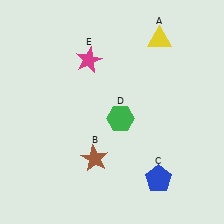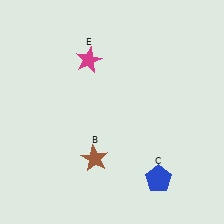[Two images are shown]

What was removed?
The green hexagon (D), the yellow triangle (A) were removed in Image 2.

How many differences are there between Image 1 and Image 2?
There are 2 differences between the two images.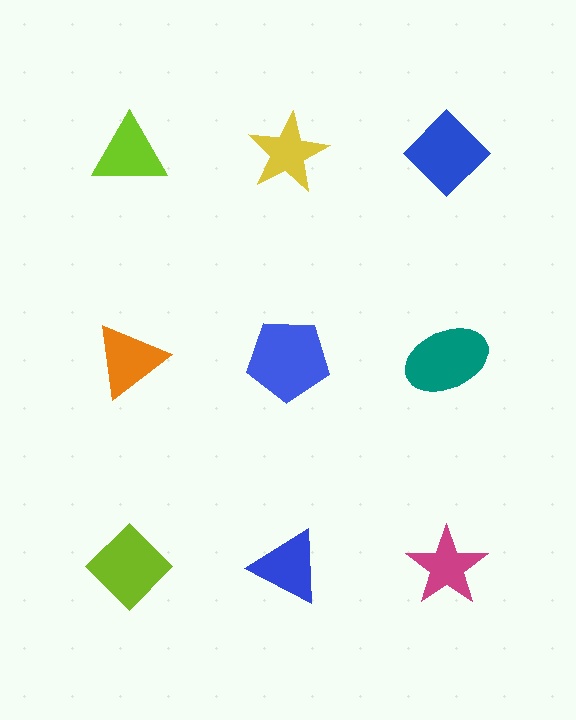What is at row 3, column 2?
A blue triangle.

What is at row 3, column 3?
A magenta star.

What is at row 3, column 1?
A lime diamond.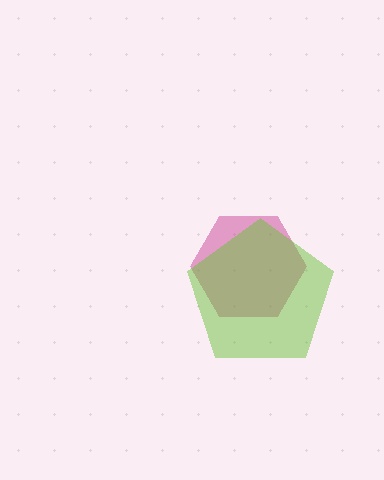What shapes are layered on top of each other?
The layered shapes are: a magenta hexagon, a lime pentagon.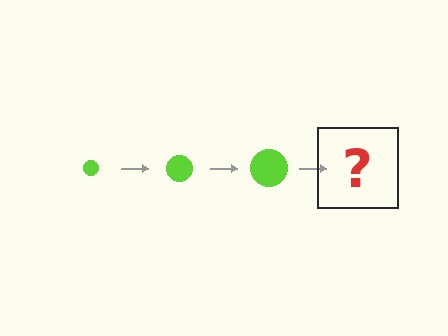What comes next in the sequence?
The next element should be a lime circle, larger than the previous one.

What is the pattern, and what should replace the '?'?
The pattern is that the circle gets progressively larger each step. The '?' should be a lime circle, larger than the previous one.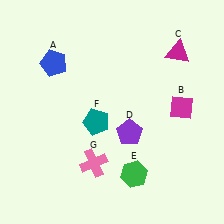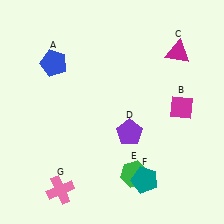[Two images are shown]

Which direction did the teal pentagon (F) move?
The teal pentagon (F) moved down.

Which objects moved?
The objects that moved are: the teal pentagon (F), the pink cross (G).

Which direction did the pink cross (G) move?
The pink cross (G) moved left.